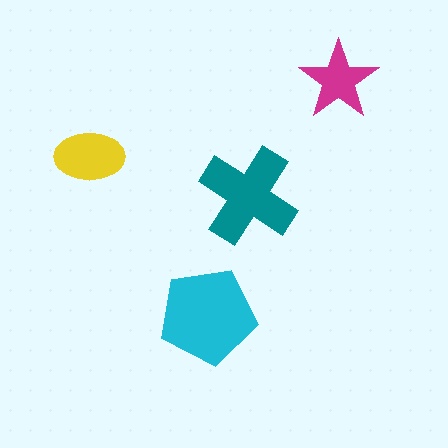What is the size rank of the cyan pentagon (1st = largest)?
1st.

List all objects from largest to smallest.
The cyan pentagon, the teal cross, the yellow ellipse, the magenta star.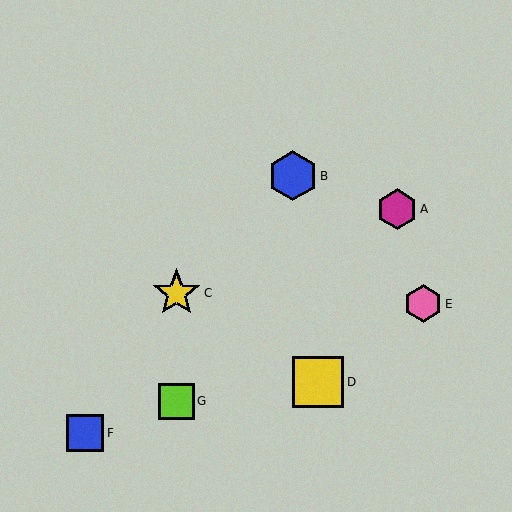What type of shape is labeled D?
Shape D is a yellow square.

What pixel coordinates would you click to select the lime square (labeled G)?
Click at (176, 401) to select the lime square G.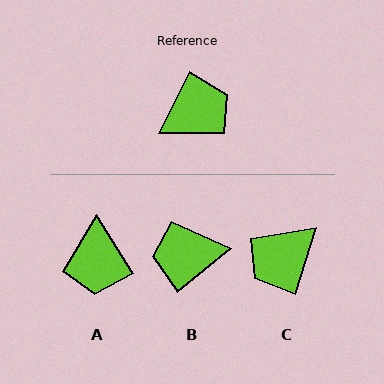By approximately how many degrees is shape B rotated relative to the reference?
Approximately 155 degrees counter-clockwise.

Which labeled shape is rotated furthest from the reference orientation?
C, about 171 degrees away.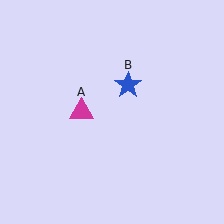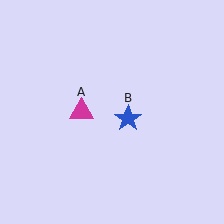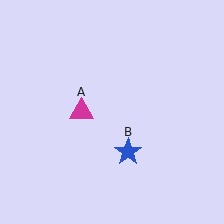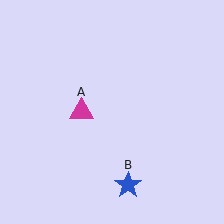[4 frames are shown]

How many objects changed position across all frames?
1 object changed position: blue star (object B).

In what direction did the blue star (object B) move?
The blue star (object B) moved down.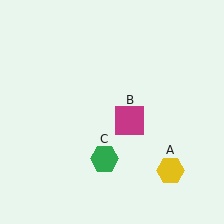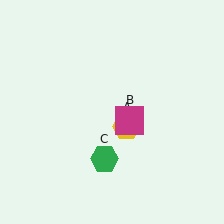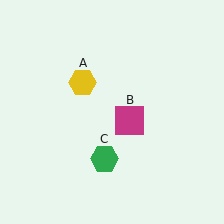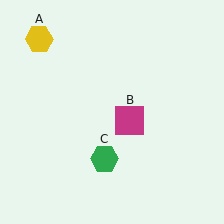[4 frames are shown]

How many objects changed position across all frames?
1 object changed position: yellow hexagon (object A).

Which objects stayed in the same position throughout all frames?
Magenta square (object B) and green hexagon (object C) remained stationary.